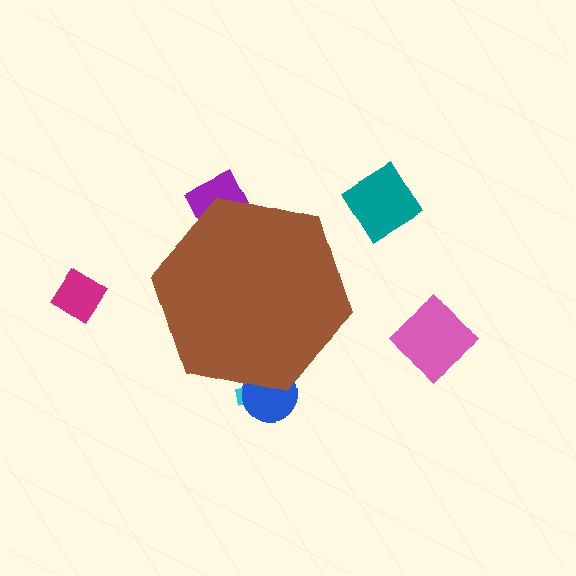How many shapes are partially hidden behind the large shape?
3 shapes are partially hidden.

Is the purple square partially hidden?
Yes, the purple square is partially hidden behind the brown hexagon.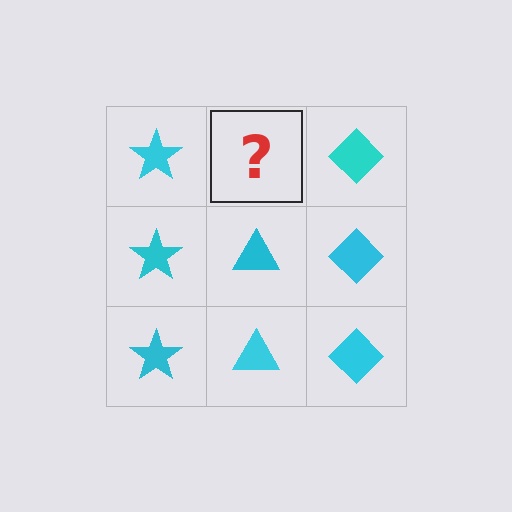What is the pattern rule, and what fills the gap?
The rule is that each column has a consistent shape. The gap should be filled with a cyan triangle.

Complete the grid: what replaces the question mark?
The question mark should be replaced with a cyan triangle.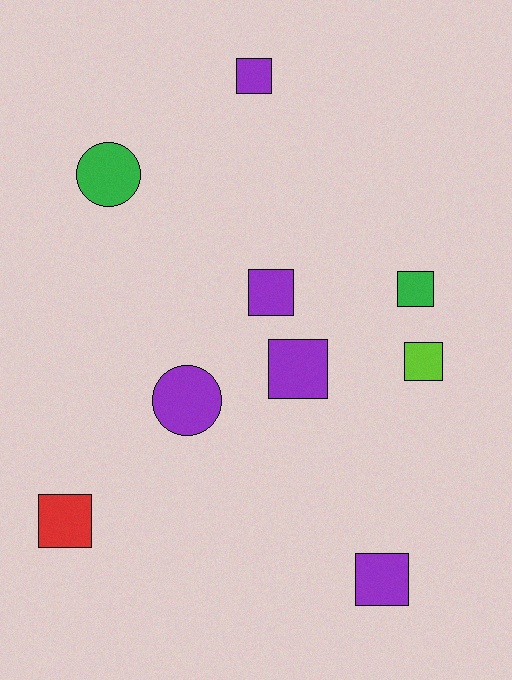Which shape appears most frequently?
Square, with 7 objects.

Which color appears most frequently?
Purple, with 5 objects.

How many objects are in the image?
There are 9 objects.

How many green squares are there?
There is 1 green square.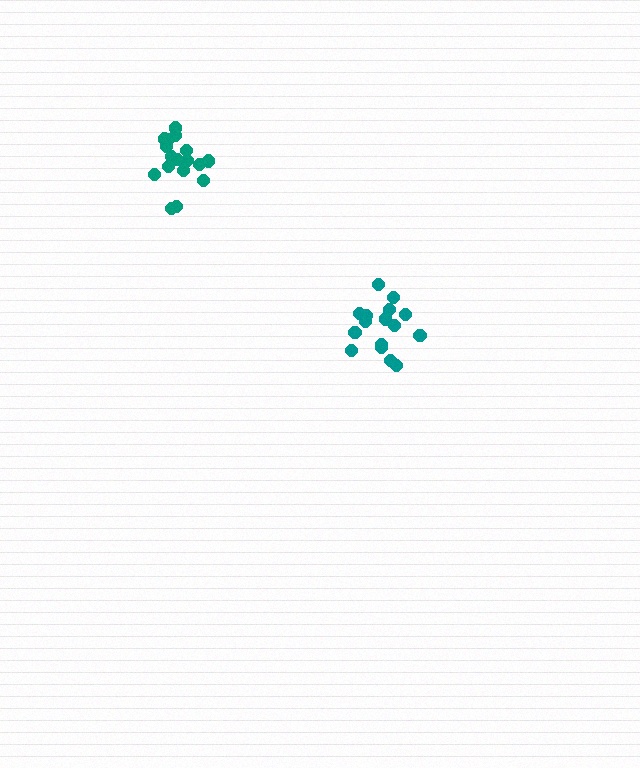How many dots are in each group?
Group 1: 16 dots, Group 2: 17 dots (33 total).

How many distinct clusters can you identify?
There are 2 distinct clusters.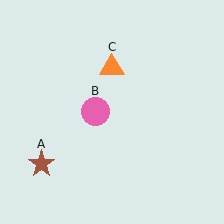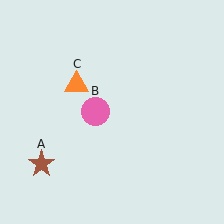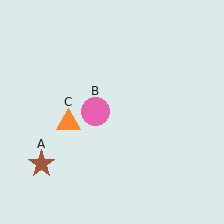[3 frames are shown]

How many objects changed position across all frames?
1 object changed position: orange triangle (object C).